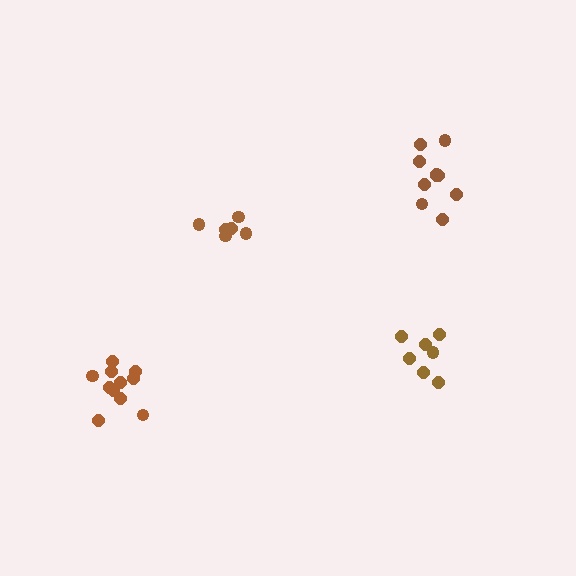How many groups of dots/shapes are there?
There are 4 groups.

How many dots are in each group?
Group 1: 10 dots, Group 2: 6 dots, Group 3: 11 dots, Group 4: 7 dots (34 total).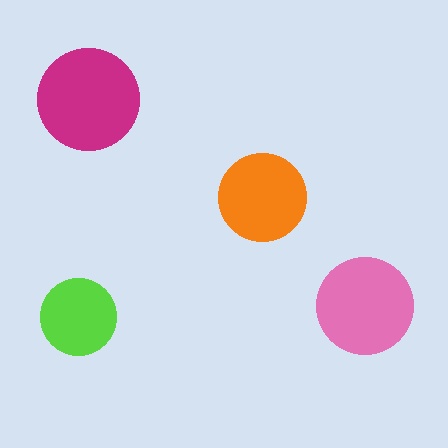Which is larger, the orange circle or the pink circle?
The pink one.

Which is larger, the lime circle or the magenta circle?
The magenta one.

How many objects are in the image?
There are 4 objects in the image.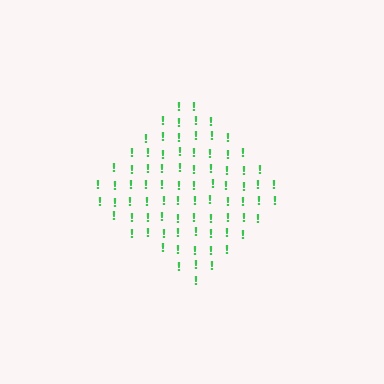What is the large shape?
The large shape is a diamond.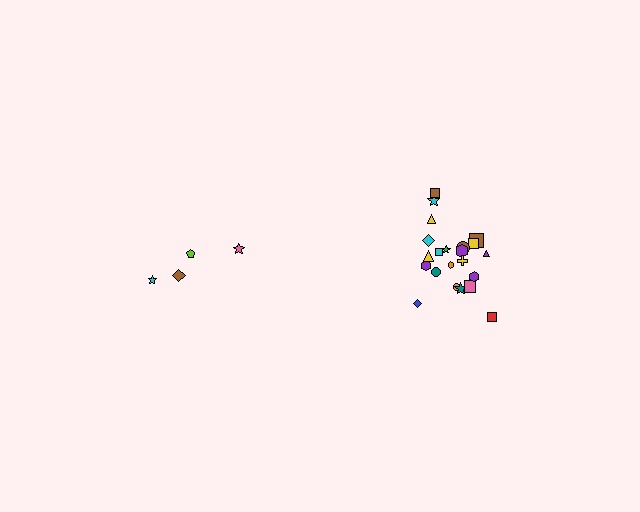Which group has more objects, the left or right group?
The right group.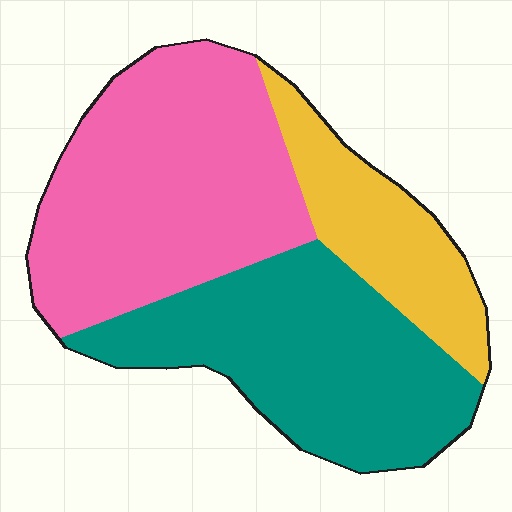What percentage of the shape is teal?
Teal takes up between a third and a half of the shape.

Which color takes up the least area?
Yellow, at roughly 20%.